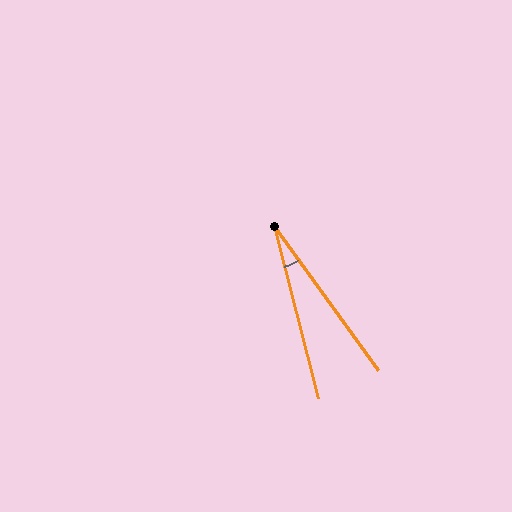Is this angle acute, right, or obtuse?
It is acute.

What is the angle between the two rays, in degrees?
Approximately 21 degrees.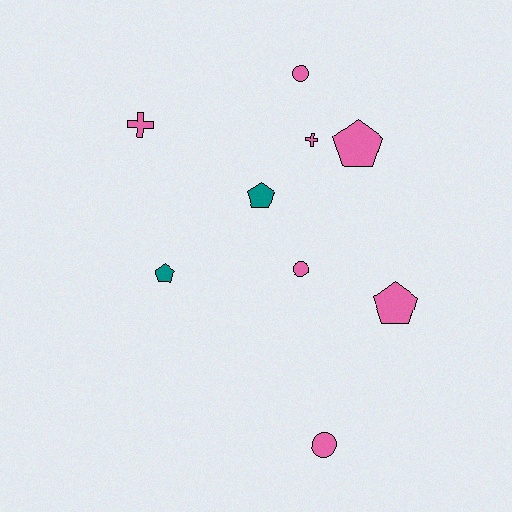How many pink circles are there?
There are 3 pink circles.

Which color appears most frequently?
Pink, with 7 objects.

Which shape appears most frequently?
Pentagon, with 4 objects.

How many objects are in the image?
There are 9 objects.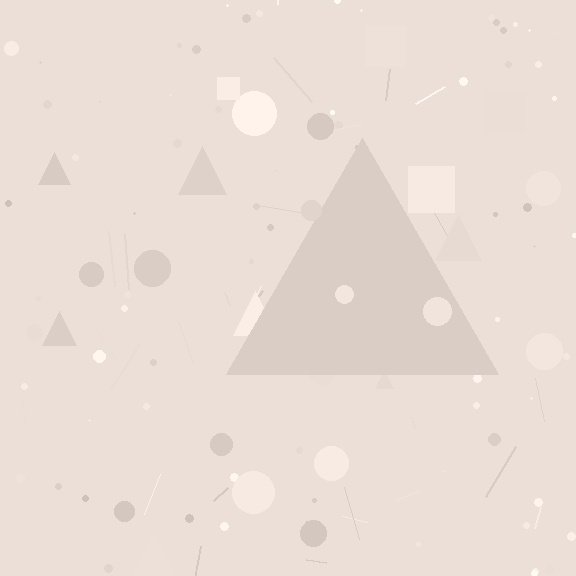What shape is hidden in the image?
A triangle is hidden in the image.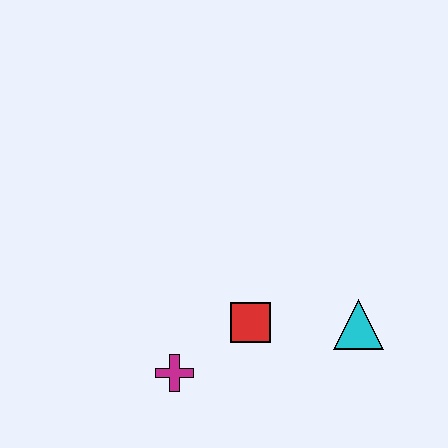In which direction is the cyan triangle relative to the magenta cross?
The cyan triangle is to the right of the magenta cross.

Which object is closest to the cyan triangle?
The red square is closest to the cyan triangle.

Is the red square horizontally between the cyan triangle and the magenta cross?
Yes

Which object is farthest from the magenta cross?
The cyan triangle is farthest from the magenta cross.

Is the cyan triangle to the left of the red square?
No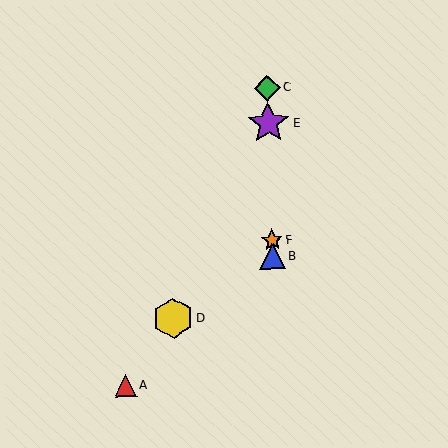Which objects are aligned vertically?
Objects B, C, E, F are aligned vertically.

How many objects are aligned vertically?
4 objects (B, C, E, F) are aligned vertically.